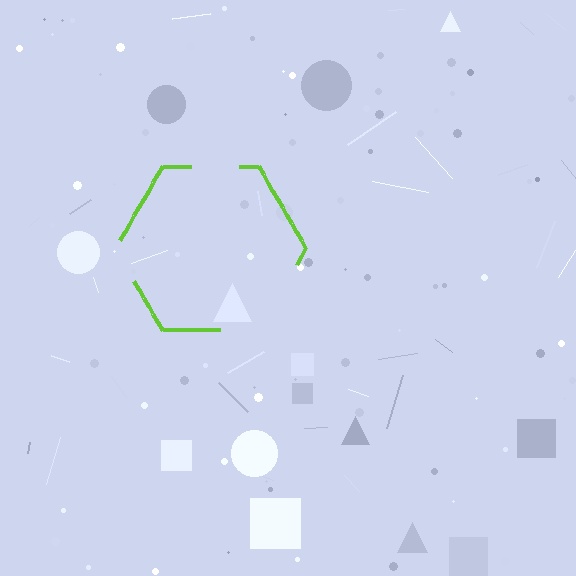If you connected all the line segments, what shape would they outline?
They would outline a hexagon.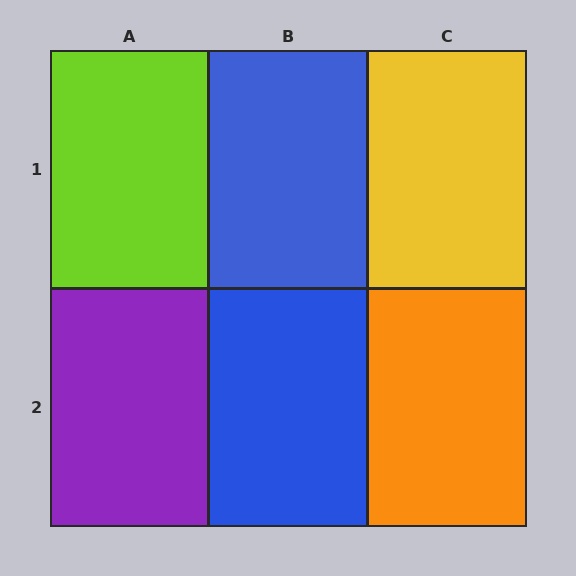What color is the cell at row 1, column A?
Lime.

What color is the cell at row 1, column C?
Yellow.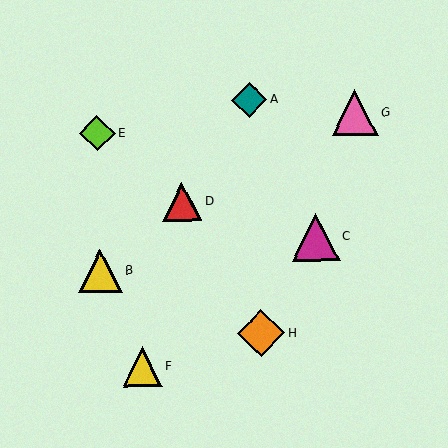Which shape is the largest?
The magenta triangle (labeled C) is the largest.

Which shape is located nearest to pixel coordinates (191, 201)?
The red triangle (labeled D) at (182, 202) is nearest to that location.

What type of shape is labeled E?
Shape E is a lime diamond.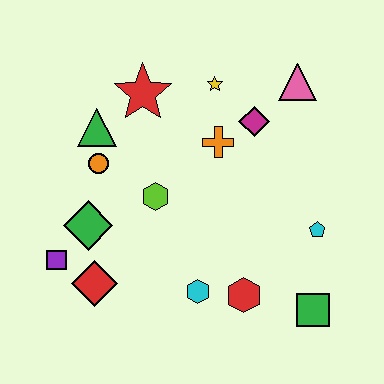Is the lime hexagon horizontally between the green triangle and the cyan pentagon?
Yes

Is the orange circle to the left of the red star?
Yes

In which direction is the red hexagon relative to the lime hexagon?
The red hexagon is below the lime hexagon.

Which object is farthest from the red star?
The green square is farthest from the red star.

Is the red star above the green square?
Yes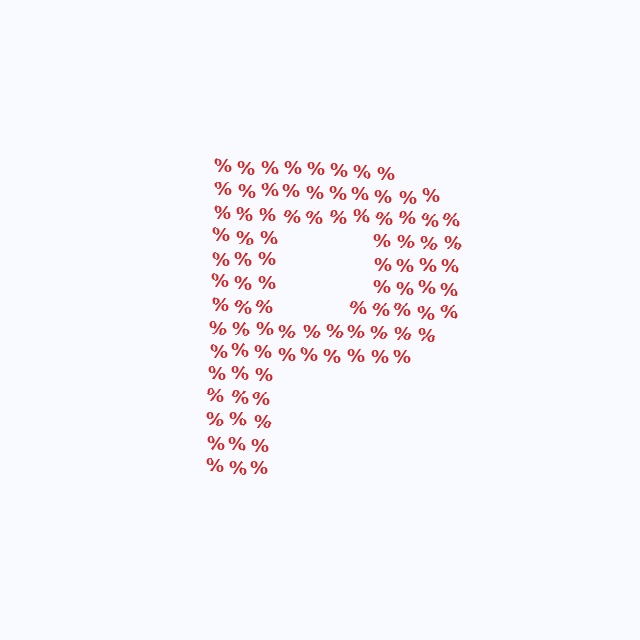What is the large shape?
The large shape is the letter P.